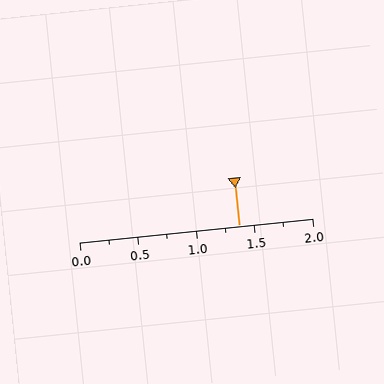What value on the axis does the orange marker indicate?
The marker indicates approximately 1.38.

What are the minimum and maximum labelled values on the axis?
The axis runs from 0.0 to 2.0.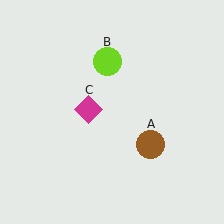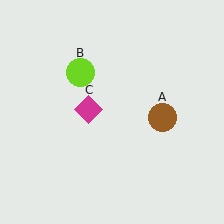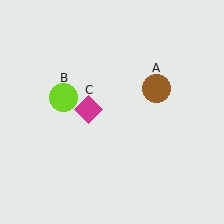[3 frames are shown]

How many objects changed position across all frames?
2 objects changed position: brown circle (object A), lime circle (object B).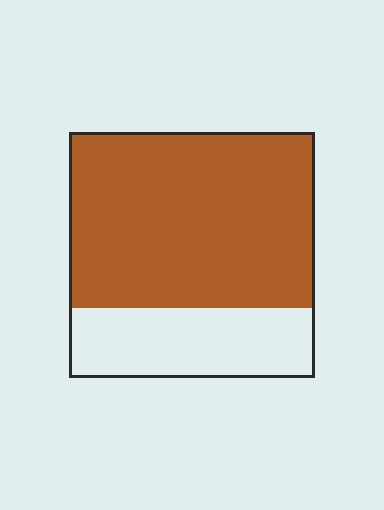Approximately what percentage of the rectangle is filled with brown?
Approximately 70%.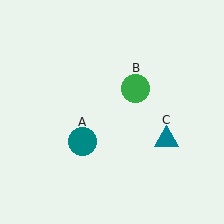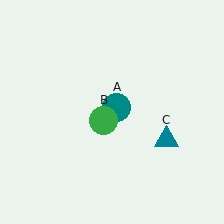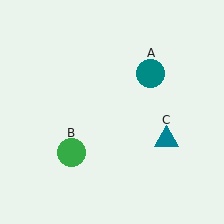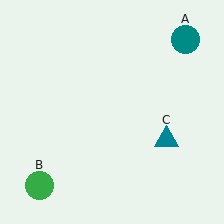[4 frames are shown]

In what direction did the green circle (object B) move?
The green circle (object B) moved down and to the left.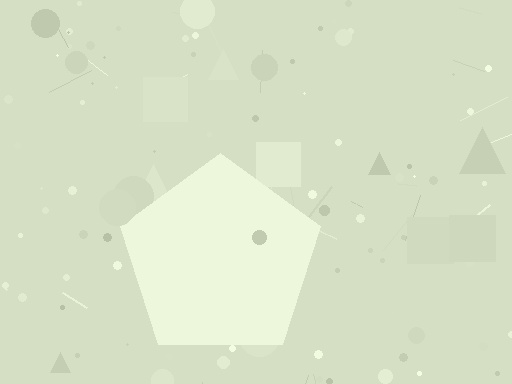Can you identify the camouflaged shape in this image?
The camouflaged shape is a pentagon.